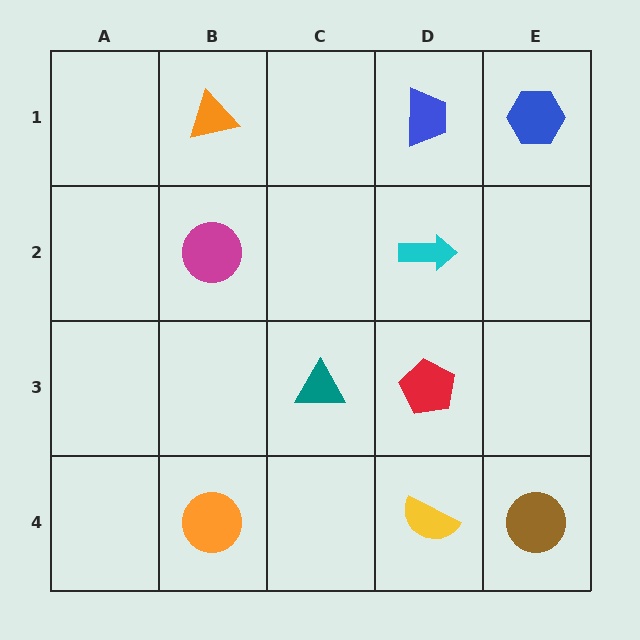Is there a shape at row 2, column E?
No, that cell is empty.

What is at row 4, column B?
An orange circle.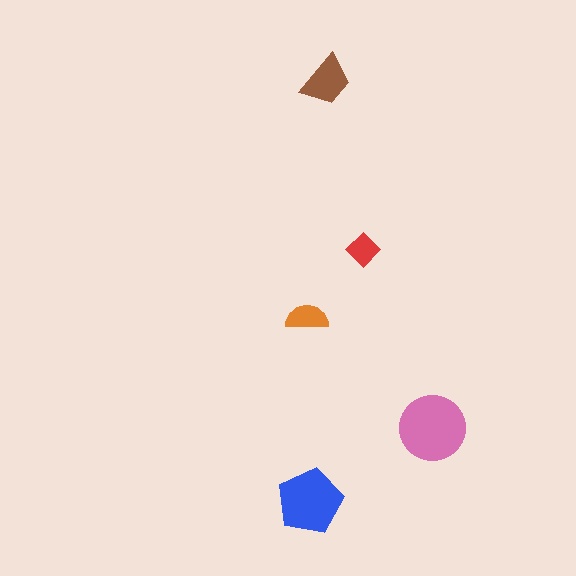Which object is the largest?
The pink circle.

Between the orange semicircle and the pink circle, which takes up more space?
The pink circle.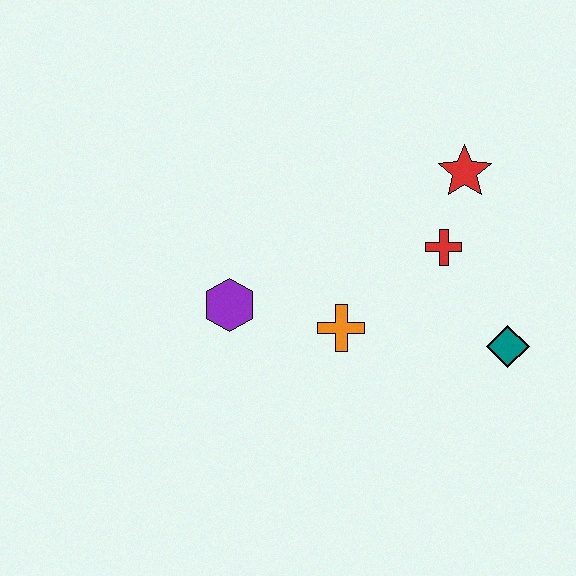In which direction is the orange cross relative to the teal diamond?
The orange cross is to the left of the teal diamond.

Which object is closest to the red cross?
The red star is closest to the red cross.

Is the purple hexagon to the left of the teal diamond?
Yes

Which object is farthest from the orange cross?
The red star is farthest from the orange cross.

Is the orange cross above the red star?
No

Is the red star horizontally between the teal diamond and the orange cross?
Yes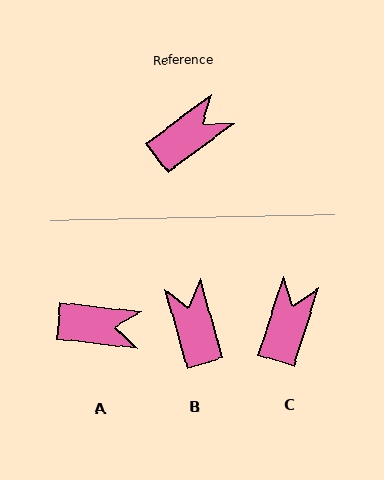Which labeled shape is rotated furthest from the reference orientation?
B, about 69 degrees away.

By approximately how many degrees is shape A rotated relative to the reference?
Approximately 43 degrees clockwise.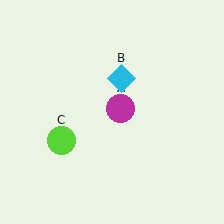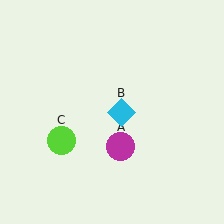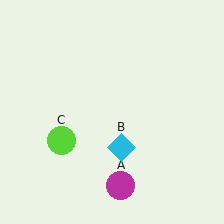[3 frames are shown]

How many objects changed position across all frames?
2 objects changed position: magenta circle (object A), cyan diamond (object B).